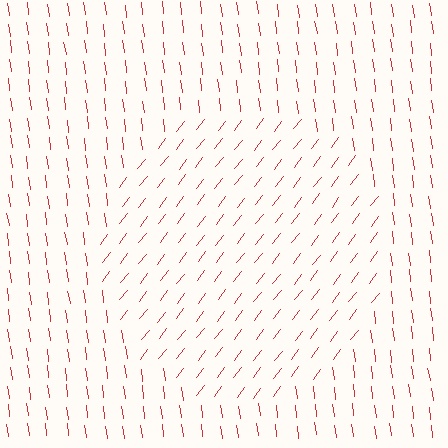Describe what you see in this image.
The image is filled with small red line segments. A circle region in the image has lines oriented differently from the surrounding lines, creating a visible texture boundary.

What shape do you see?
I see a circle.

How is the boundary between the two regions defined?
The boundary is defined purely by a change in line orientation (approximately 45 degrees difference). All lines are the same color and thickness.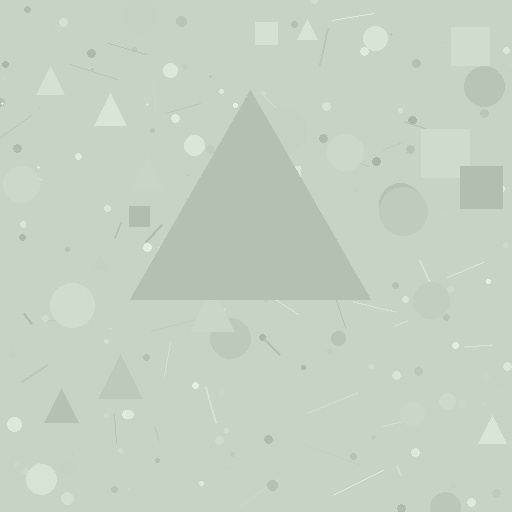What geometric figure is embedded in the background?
A triangle is embedded in the background.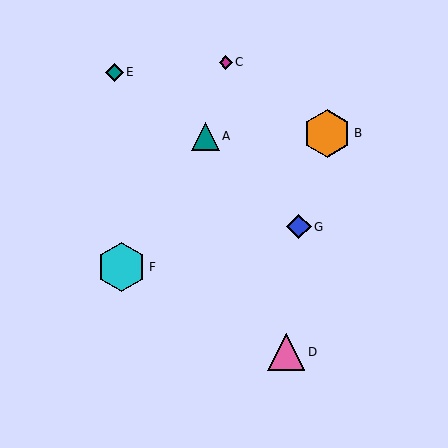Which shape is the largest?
The cyan hexagon (labeled F) is the largest.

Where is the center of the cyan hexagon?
The center of the cyan hexagon is at (121, 267).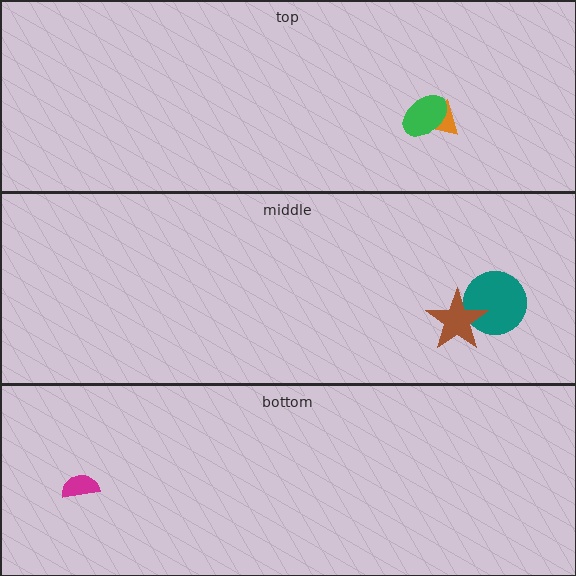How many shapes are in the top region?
2.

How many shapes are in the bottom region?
1.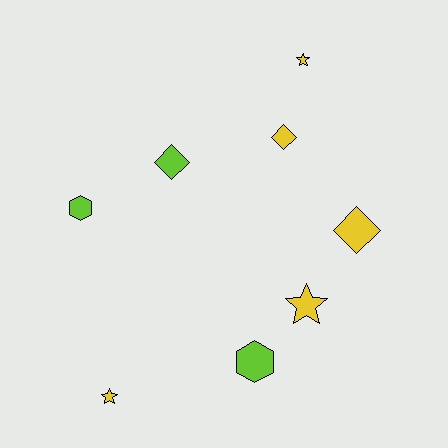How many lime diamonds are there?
There is 1 lime diamond.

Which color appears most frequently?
Yellow, with 5 objects.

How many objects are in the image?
There are 8 objects.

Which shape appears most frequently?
Star, with 3 objects.